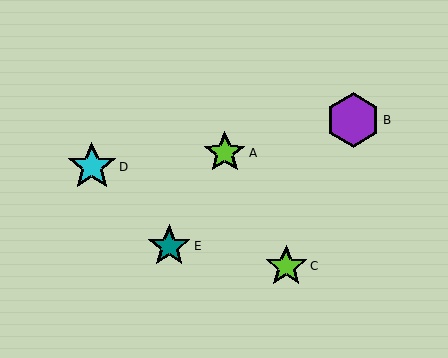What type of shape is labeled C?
Shape C is a lime star.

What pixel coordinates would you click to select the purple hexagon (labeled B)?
Click at (353, 120) to select the purple hexagon B.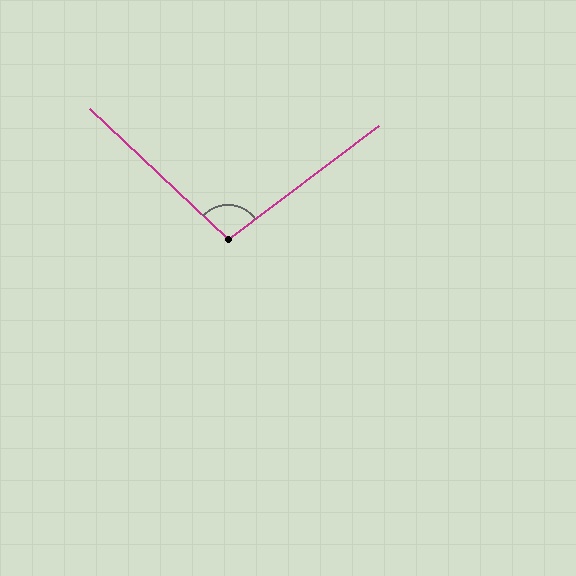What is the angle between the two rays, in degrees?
Approximately 100 degrees.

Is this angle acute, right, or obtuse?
It is obtuse.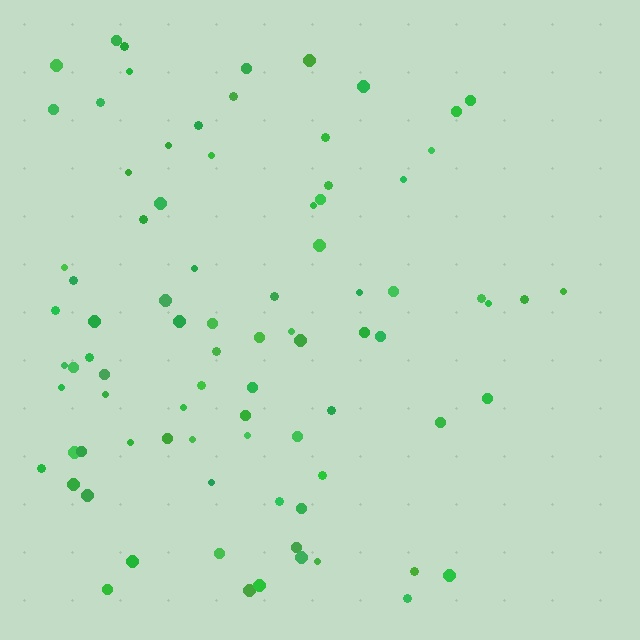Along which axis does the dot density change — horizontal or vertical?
Horizontal.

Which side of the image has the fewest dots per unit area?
The right.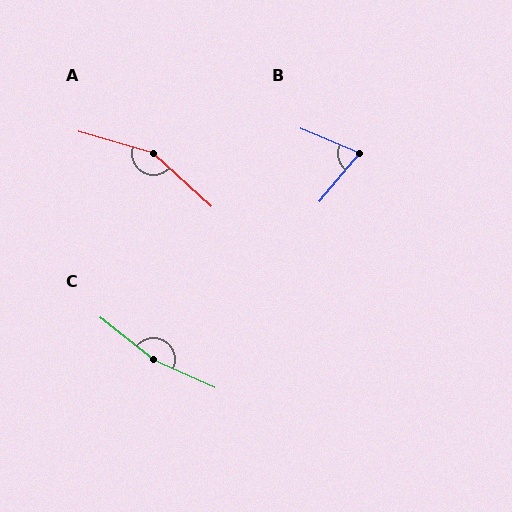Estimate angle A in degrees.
Approximately 154 degrees.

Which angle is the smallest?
B, at approximately 73 degrees.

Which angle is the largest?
C, at approximately 166 degrees.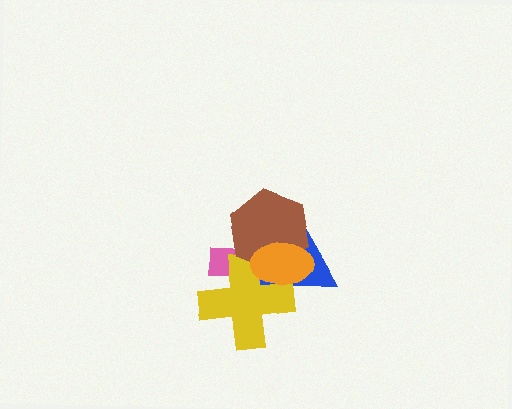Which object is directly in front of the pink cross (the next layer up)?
The blue triangle is directly in front of the pink cross.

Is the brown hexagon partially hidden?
Yes, it is partially covered by another shape.